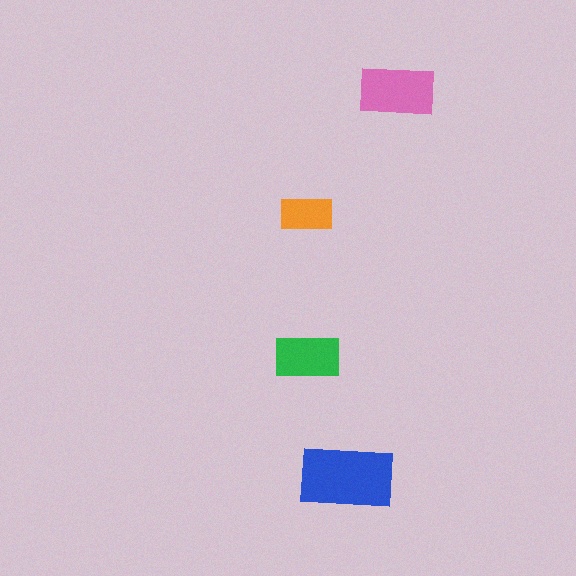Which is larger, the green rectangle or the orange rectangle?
The green one.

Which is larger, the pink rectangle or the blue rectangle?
The blue one.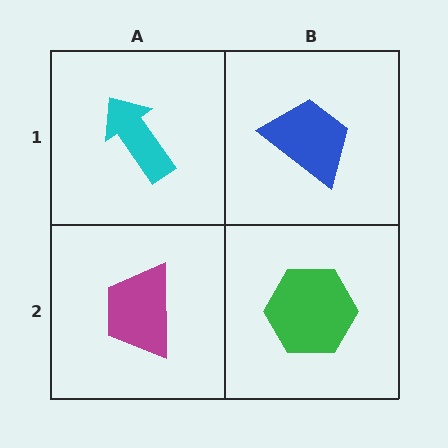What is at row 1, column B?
A blue trapezoid.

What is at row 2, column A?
A magenta trapezoid.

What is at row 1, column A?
A cyan arrow.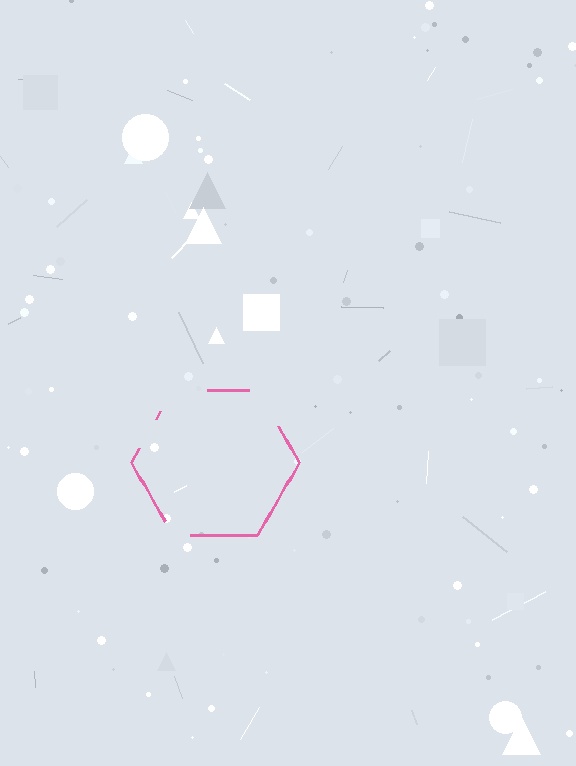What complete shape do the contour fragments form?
The contour fragments form a hexagon.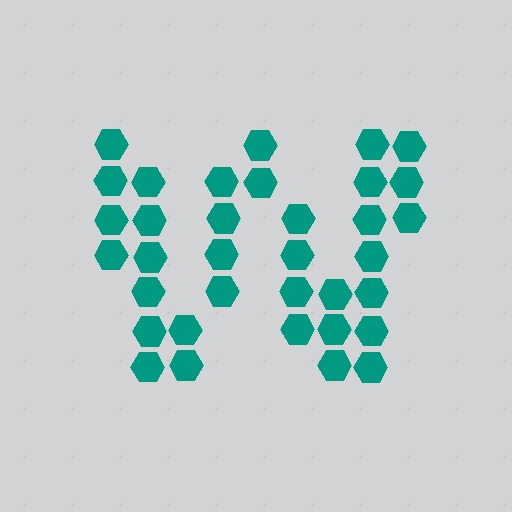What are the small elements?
The small elements are hexagons.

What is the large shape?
The large shape is the letter W.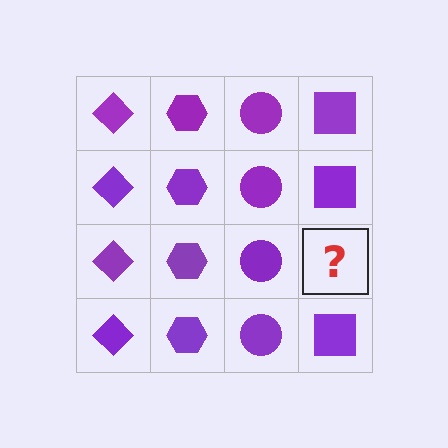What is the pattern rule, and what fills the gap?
The rule is that each column has a consistent shape. The gap should be filled with a purple square.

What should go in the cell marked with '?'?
The missing cell should contain a purple square.